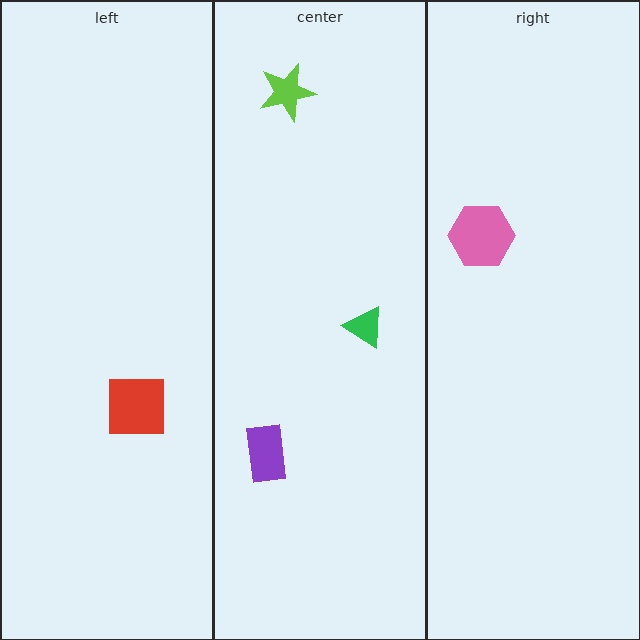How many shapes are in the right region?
1.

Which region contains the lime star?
The center region.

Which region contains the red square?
The left region.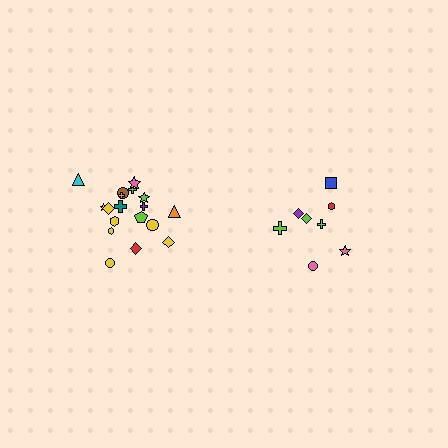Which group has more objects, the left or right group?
The left group.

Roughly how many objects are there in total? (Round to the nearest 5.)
Roughly 25 objects in total.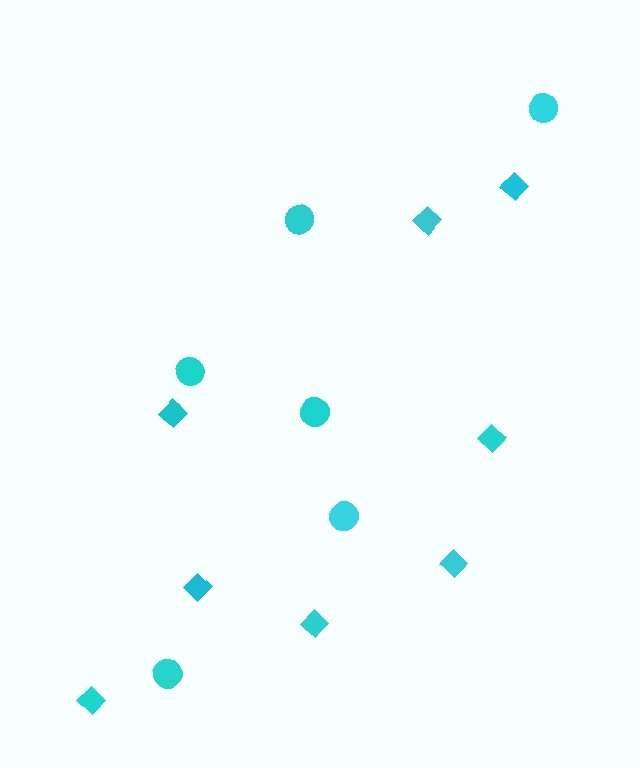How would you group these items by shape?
There are 2 groups: one group of diamonds (8) and one group of circles (6).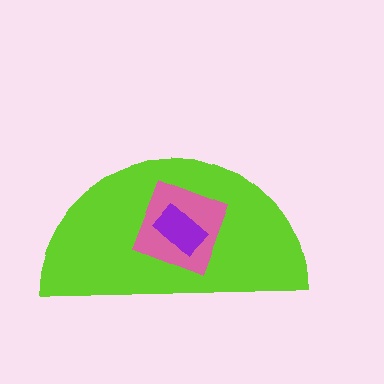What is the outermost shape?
The lime semicircle.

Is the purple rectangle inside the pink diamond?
Yes.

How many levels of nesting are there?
3.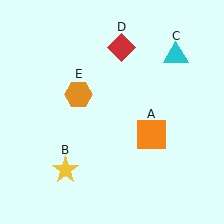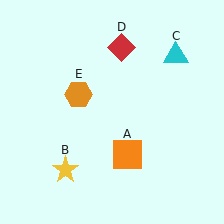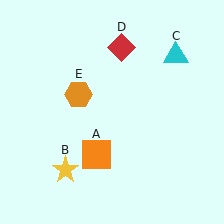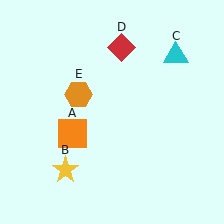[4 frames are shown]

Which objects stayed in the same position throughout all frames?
Yellow star (object B) and cyan triangle (object C) and red diamond (object D) and orange hexagon (object E) remained stationary.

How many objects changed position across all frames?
1 object changed position: orange square (object A).